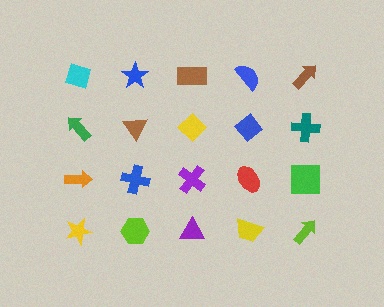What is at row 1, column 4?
A blue semicircle.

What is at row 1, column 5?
A brown arrow.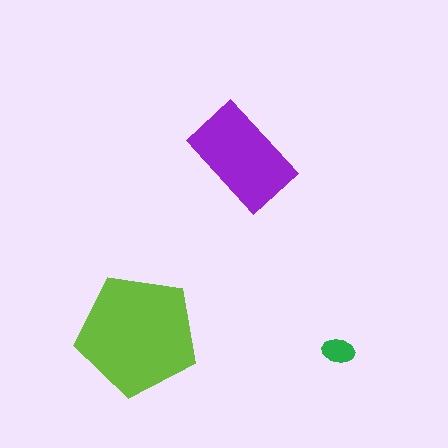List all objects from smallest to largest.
The green ellipse, the purple rectangle, the lime pentagon.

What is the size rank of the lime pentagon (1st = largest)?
1st.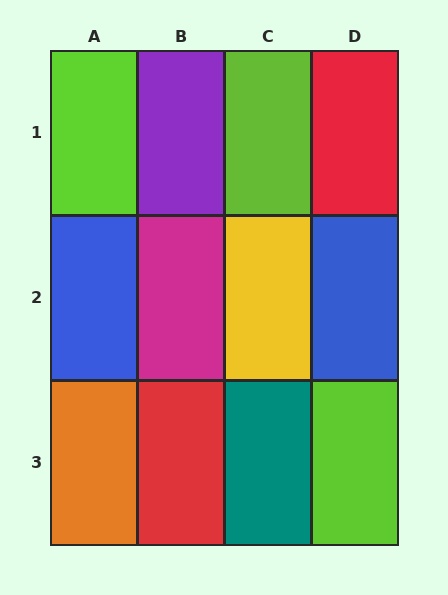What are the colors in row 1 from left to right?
Lime, purple, lime, red.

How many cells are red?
2 cells are red.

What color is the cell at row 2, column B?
Magenta.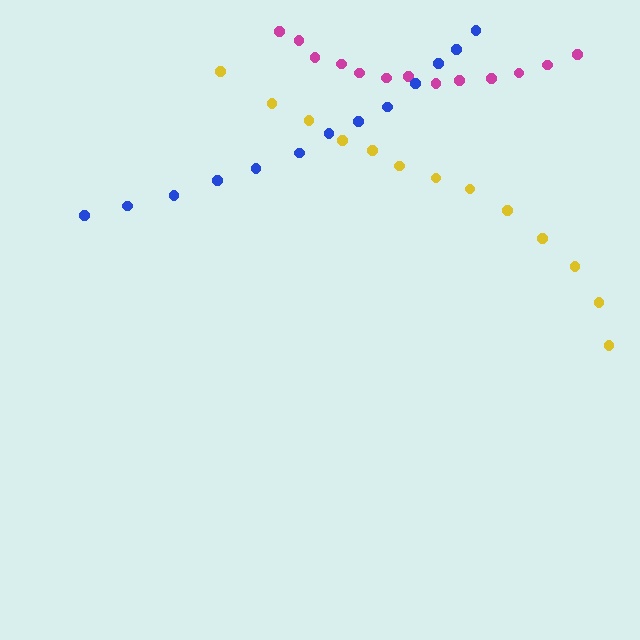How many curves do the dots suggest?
There are 3 distinct paths.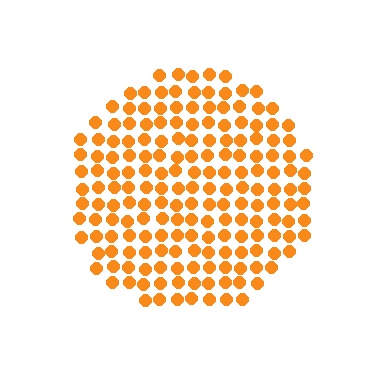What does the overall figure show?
The overall figure shows a circle.